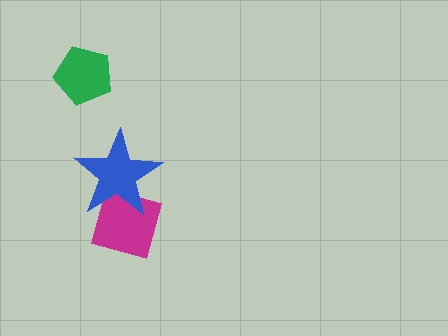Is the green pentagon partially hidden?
No, no other shape covers it.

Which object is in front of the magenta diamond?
The blue star is in front of the magenta diamond.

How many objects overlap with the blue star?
1 object overlaps with the blue star.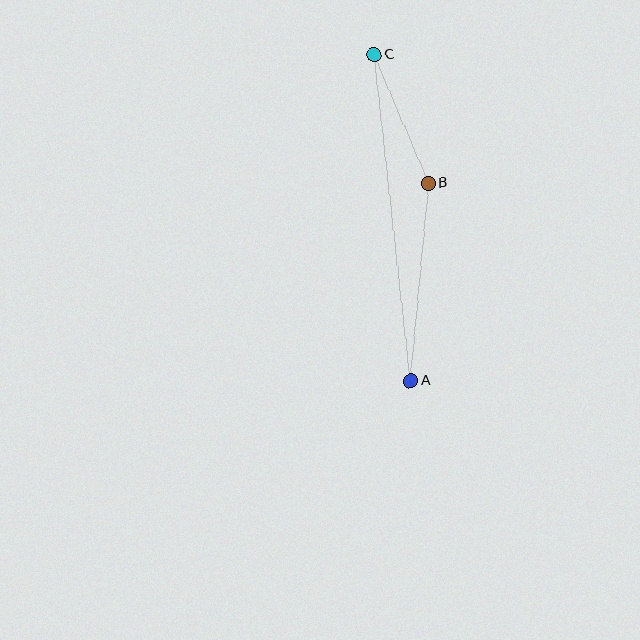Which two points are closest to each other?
Points B and C are closest to each other.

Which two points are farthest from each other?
Points A and C are farthest from each other.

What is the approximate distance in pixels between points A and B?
The distance between A and B is approximately 199 pixels.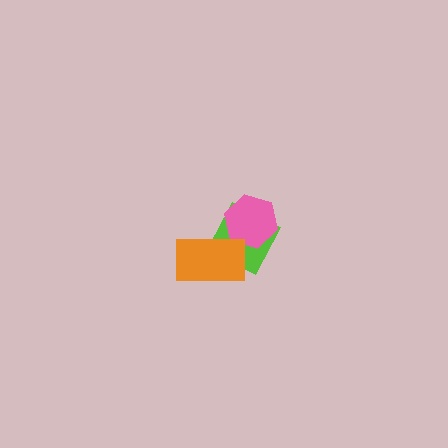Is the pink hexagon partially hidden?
Yes, it is partially covered by another shape.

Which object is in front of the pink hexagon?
The orange rectangle is in front of the pink hexagon.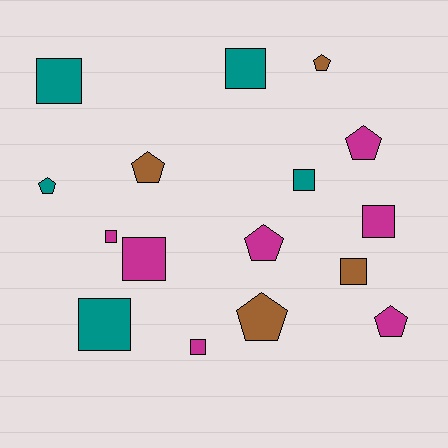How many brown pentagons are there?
There are 3 brown pentagons.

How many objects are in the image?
There are 16 objects.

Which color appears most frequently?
Magenta, with 7 objects.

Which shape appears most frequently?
Square, with 9 objects.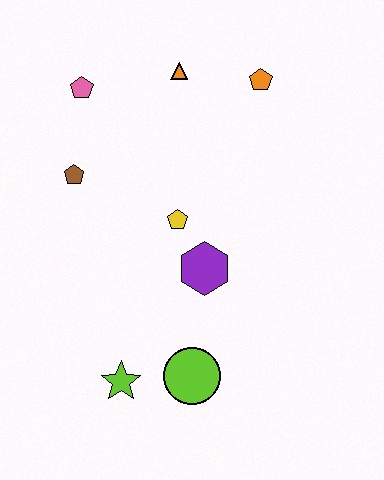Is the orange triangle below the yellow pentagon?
No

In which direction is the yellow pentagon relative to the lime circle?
The yellow pentagon is above the lime circle.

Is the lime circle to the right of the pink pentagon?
Yes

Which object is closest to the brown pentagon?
The pink pentagon is closest to the brown pentagon.